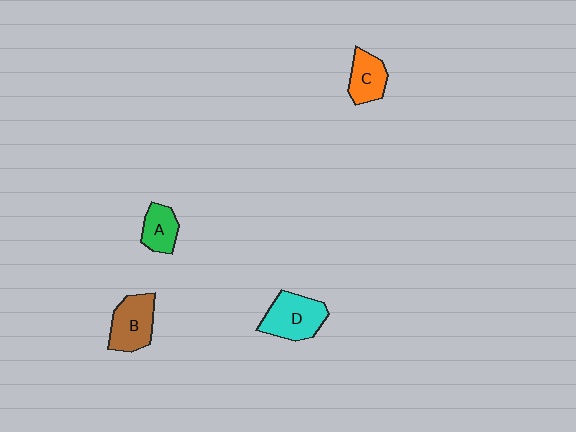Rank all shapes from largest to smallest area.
From largest to smallest: D (cyan), B (brown), C (orange), A (green).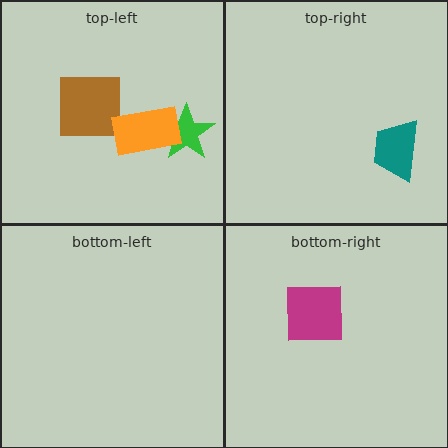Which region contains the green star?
The top-left region.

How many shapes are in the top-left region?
3.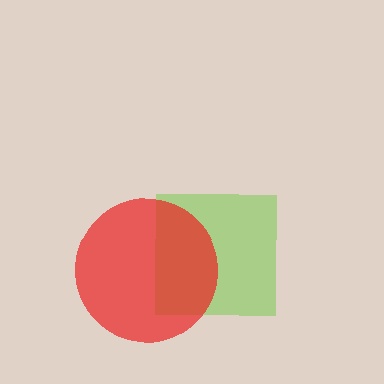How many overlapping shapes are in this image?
There are 2 overlapping shapes in the image.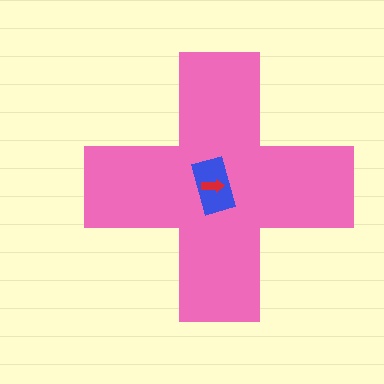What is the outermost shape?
The pink cross.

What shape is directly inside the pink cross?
The blue rectangle.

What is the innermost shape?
The red arrow.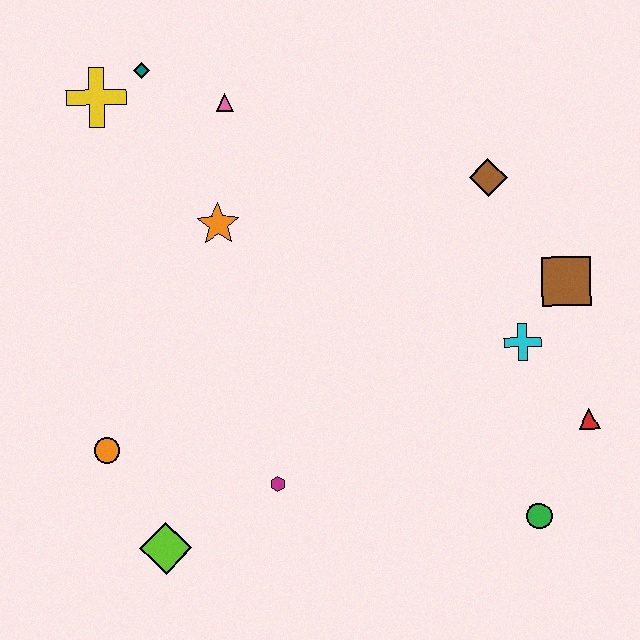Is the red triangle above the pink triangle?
No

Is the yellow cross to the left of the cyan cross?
Yes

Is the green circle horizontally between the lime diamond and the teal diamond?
No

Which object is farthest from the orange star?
The green circle is farthest from the orange star.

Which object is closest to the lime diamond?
The orange circle is closest to the lime diamond.